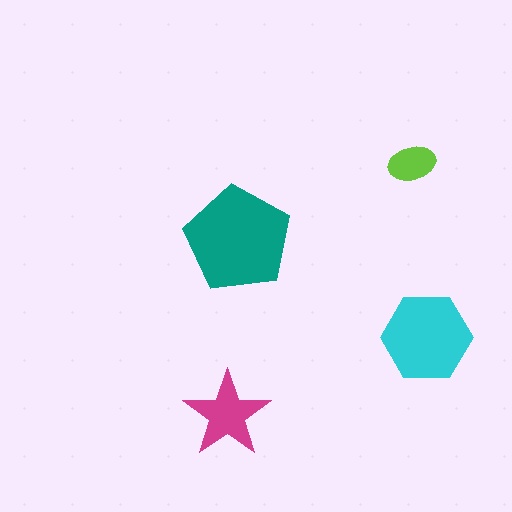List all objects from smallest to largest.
The lime ellipse, the magenta star, the cyan hexagon, the teal pentagon.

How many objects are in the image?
There are 4 objects in the image.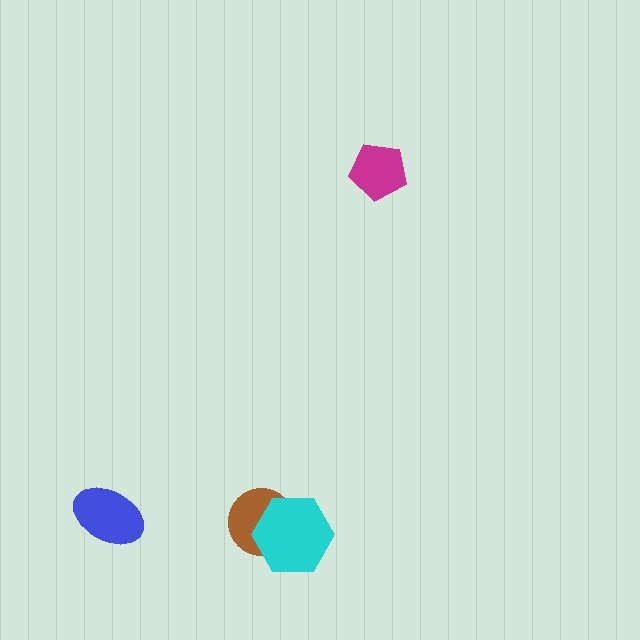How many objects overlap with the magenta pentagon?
0 objects overlap with the magenta pentagon.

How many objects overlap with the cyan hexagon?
1 object overlaps with the cyan hexagon.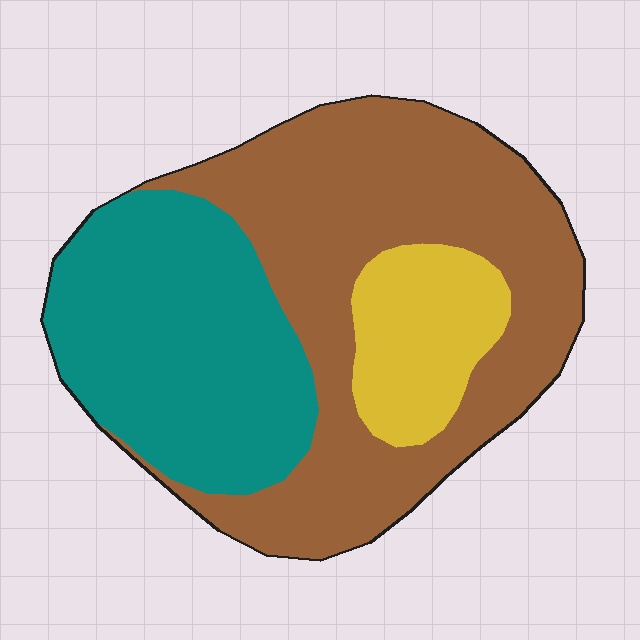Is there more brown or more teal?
Brown.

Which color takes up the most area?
Brown, at roughly 50%.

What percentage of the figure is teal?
Teal covers roughly 35% of the figure.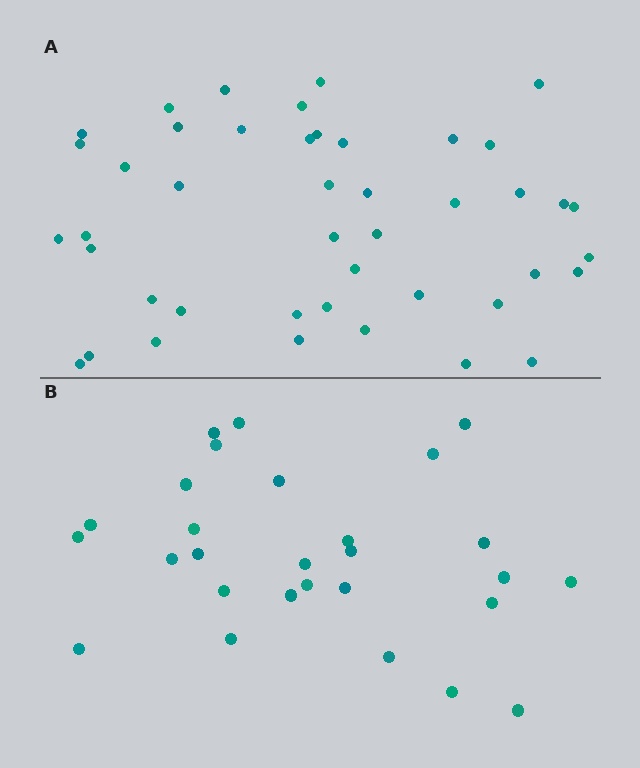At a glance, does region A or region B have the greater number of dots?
Region A (the top region) has more dots.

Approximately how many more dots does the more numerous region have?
Region A has approximately 15 more dots than region B.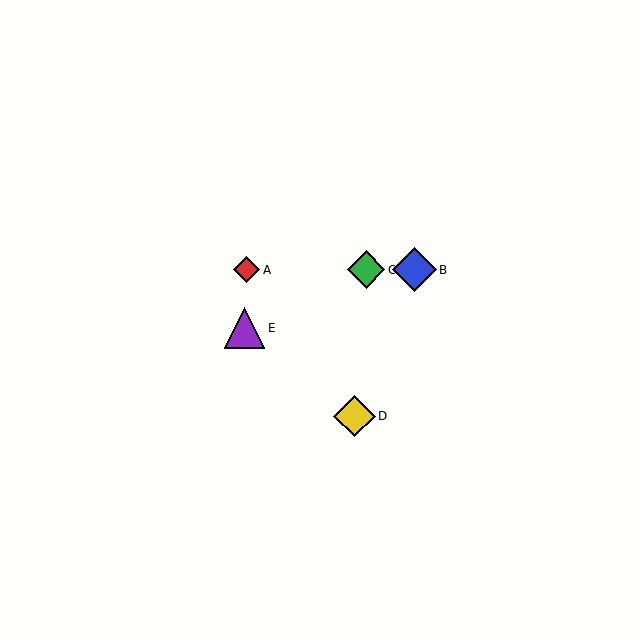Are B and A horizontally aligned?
Yes, both are at y≈270.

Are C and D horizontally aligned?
No, C is at y≈270 and D is at y≈416.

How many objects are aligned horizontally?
3 objects (A, B, C) are aligned horizontally.